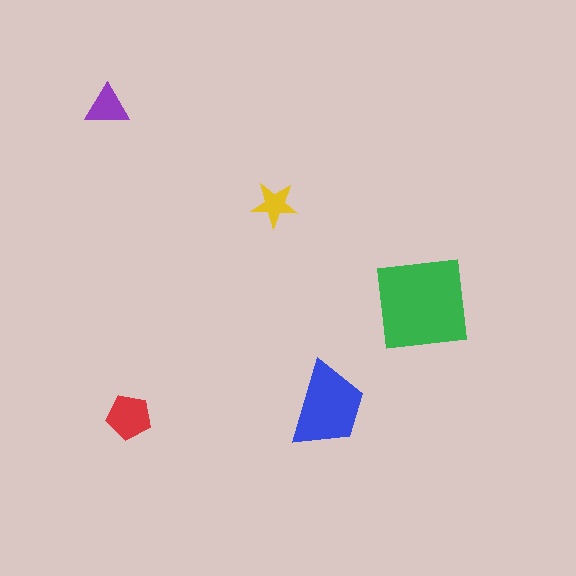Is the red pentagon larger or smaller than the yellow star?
Larger.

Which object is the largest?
The green square.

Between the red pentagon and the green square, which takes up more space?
The green square.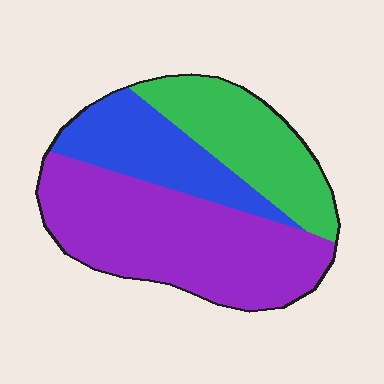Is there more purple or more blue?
Purple.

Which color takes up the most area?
Purple, at roughly 50%.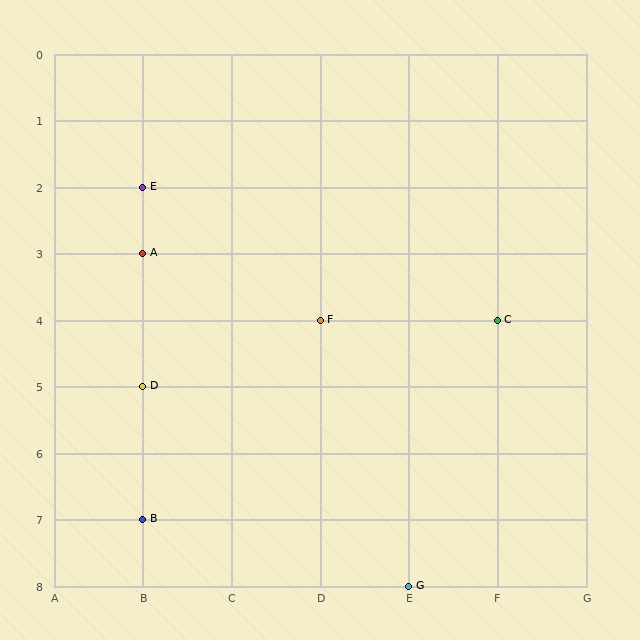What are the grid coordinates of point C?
Point C is at grid coordinates (F, 4).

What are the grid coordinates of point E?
Point E is at grid coordinates (B, 2).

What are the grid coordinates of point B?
Point B is at grid coordinates (B, 7).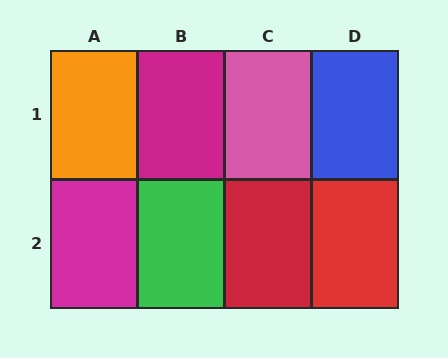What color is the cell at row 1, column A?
Orange.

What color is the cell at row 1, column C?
Pink.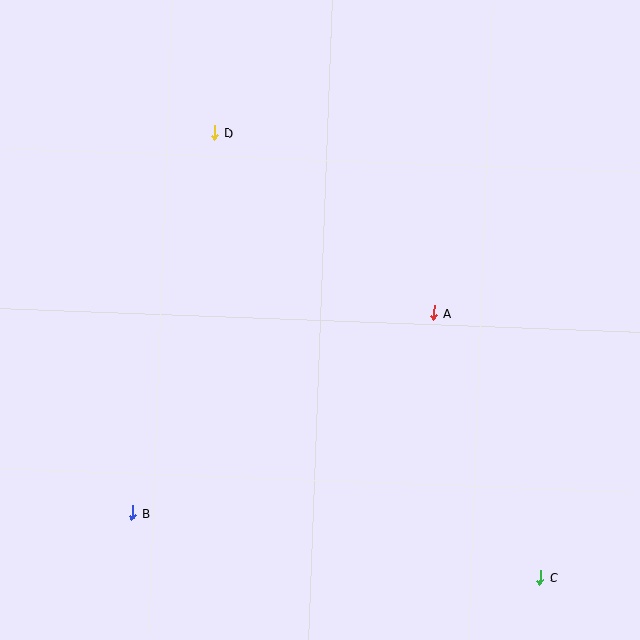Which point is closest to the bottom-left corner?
Point B is closest to the bottom-left corner.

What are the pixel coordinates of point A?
Point A is at (434, 313).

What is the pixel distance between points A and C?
The distance between A and C is 285 pixels.